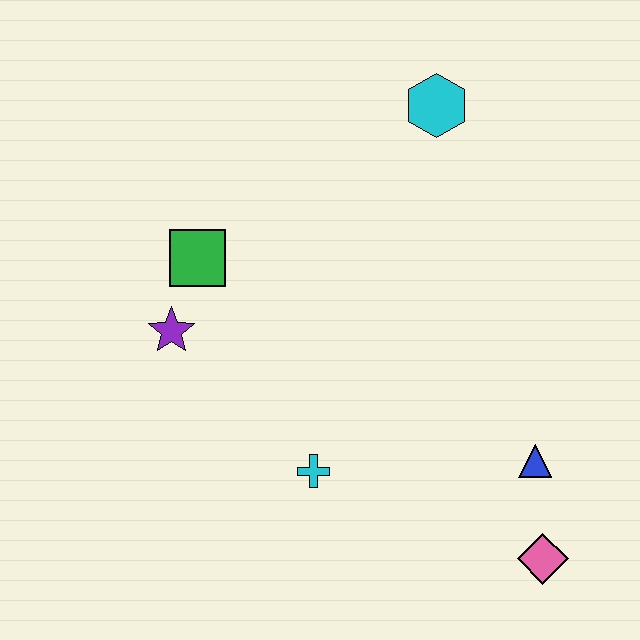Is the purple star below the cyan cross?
No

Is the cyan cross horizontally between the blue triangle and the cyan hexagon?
No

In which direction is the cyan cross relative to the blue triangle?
The cyan cross is to the left of the blue triangle.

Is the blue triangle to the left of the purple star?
No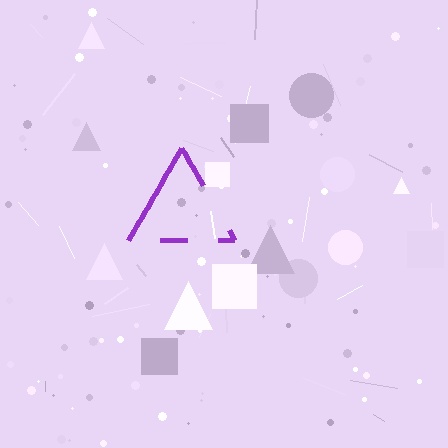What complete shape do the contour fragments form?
The contour fragments form a triangle.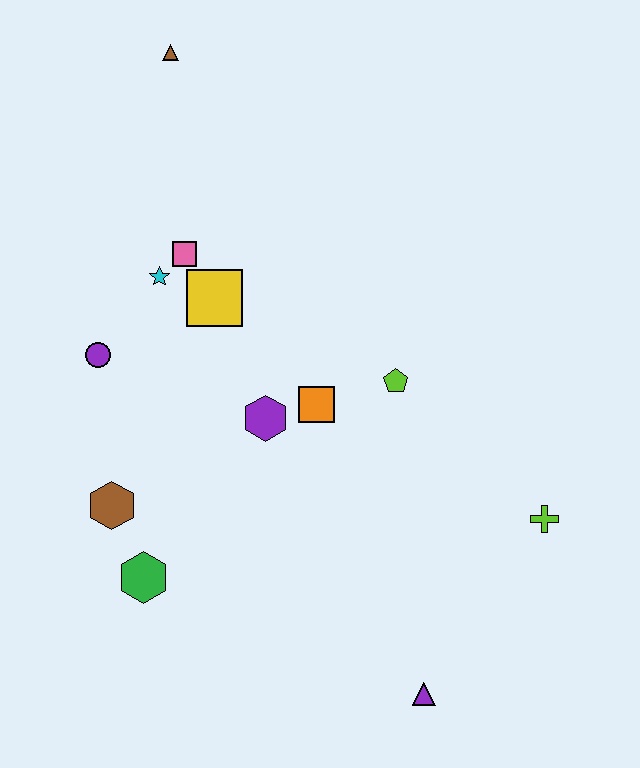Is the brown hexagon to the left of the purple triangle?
Yes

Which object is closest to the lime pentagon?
The orange square is closest to the lime pentagon.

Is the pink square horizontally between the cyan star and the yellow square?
Yes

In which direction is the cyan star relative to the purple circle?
The cyan star is above the purple circle.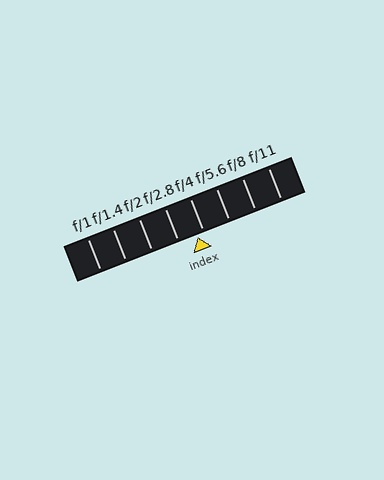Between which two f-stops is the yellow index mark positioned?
The index mark is between f/2.8 and f/4.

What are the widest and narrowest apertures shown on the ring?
The widest aperture shown is f/1 and the narrowest is f/11.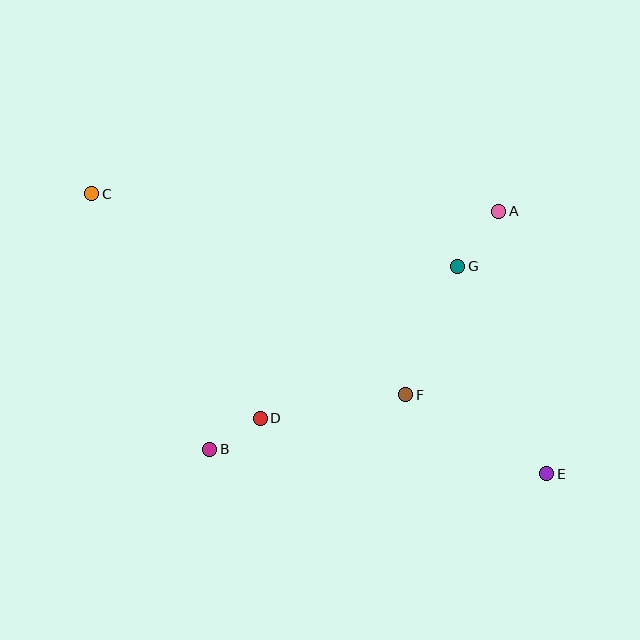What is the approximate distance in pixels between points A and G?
The distance between A and G is approximately 68 pixels.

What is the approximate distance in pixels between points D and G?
The distance between D and G is approximately 250 pixels.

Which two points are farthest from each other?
Points C and E are farthest from each other.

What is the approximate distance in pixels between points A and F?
The distance between A and F is approximately 206 pixels.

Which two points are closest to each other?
Points B and D are closest to each other.